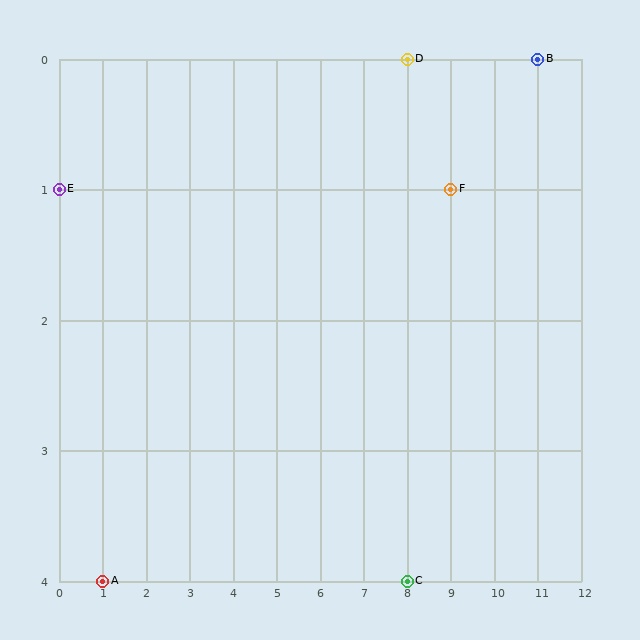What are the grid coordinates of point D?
Point D is at grid coordinates (8, 0).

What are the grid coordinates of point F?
Point F is at grid coordinates (9, 1).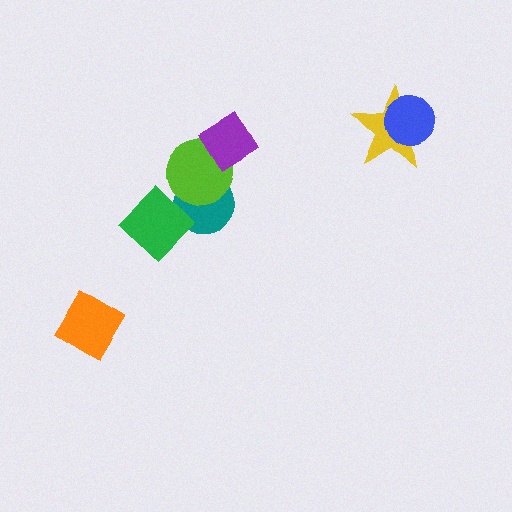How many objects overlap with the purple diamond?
1 object overlaps with the purple diamond.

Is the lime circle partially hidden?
Yes, it is partially covered by another shape.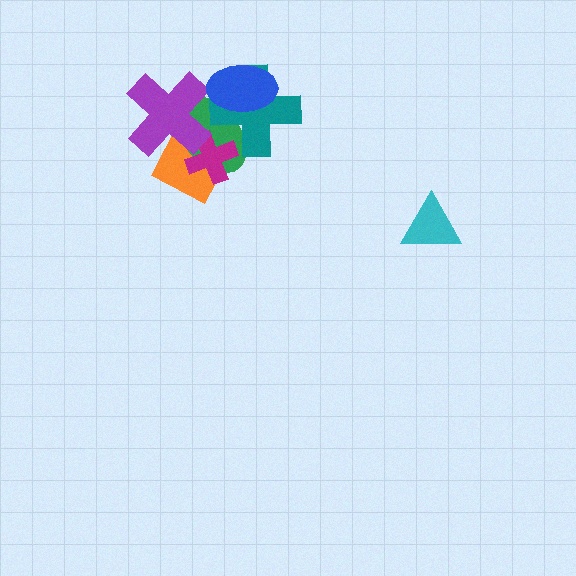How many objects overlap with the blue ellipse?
2 objects overlap with the blue ellipse.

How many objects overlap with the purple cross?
3 objects overlap with the purple cross.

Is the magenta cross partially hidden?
Yes, it is partially covered by another shape.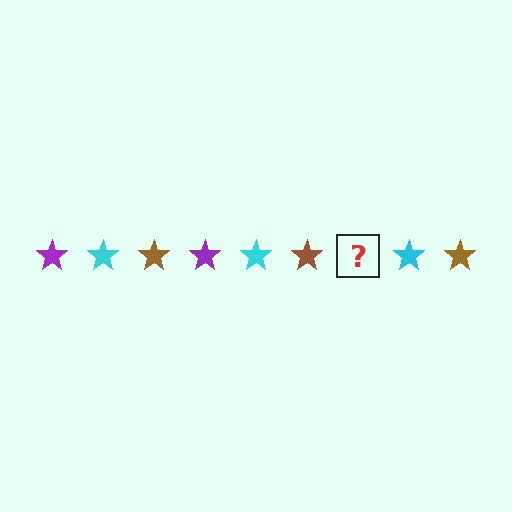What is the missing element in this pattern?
The missing element is a purple star.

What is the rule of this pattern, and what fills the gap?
The rule is that the pattern cycles through purple, cyan, brown stars. The gap should be filled with a purple star.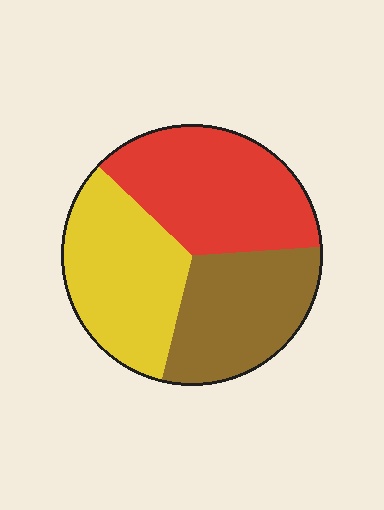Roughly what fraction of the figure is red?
Red covers roughly 35% of the figure.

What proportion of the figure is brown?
Brown takes up about one third (1/3) of the figure.